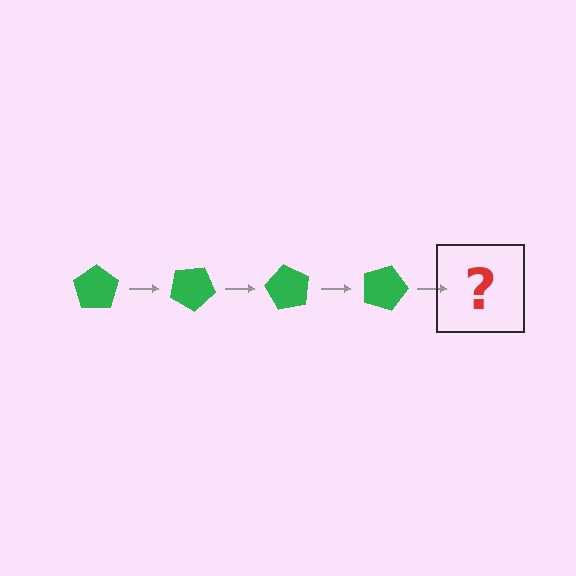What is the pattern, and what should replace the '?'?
The pattern is that the pentagon rotates 30 degrees each step. The '?' should be a green pentagon rotated 120 degrees.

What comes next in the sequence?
The next element should be a green pentagon rotated 120 degrees.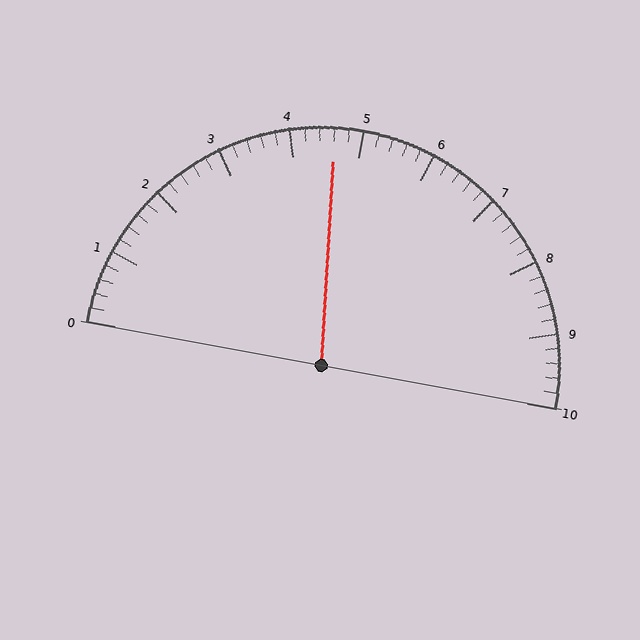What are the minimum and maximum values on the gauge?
The gauge ranges from 0 to 10.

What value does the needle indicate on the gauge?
The needle indicates approximately 4.6.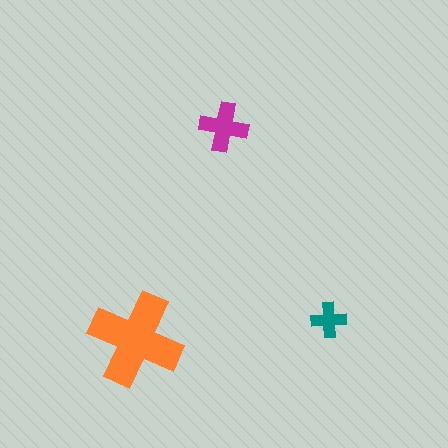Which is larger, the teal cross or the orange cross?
The orange one.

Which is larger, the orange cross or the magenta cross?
The orange one.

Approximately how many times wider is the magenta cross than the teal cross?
About 1.5 times wider.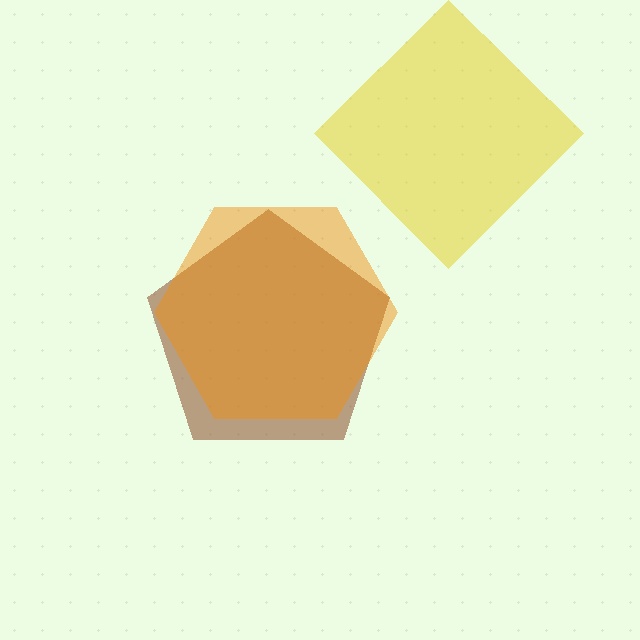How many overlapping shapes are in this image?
There are 3 overlapping shapes in the image.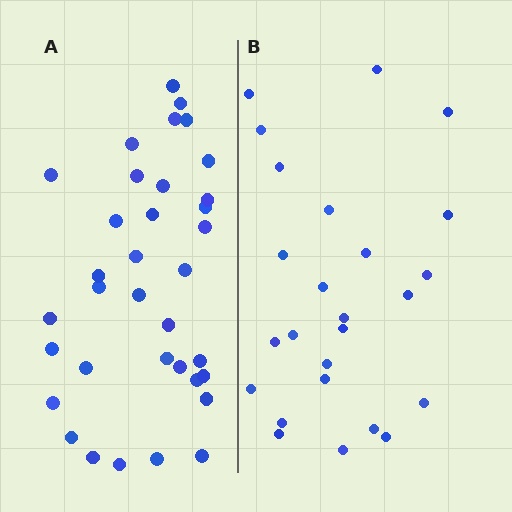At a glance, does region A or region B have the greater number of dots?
Region A (the left region) has more dots.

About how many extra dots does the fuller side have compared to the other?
Region A has roughly 10 or so more dots than region B.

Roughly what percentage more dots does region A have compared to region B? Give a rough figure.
About 40% more.